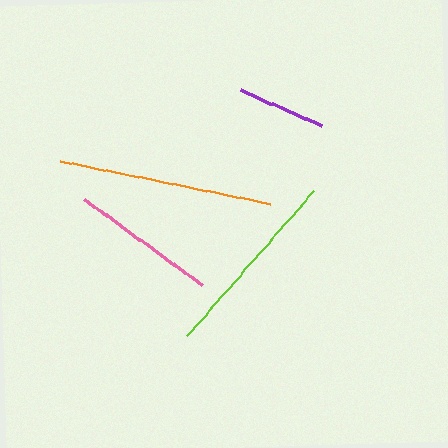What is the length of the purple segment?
The purple segment is approximately 88 pixels long.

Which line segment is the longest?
The orange line is the longest at approximately 215 pixels.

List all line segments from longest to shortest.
From longest to shortest: orange, lime, pink, purple.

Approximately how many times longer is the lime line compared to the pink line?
The lime line is approximately 1.3 times the length of the pink line.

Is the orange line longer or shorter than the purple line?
The orange line is longer than the purple line.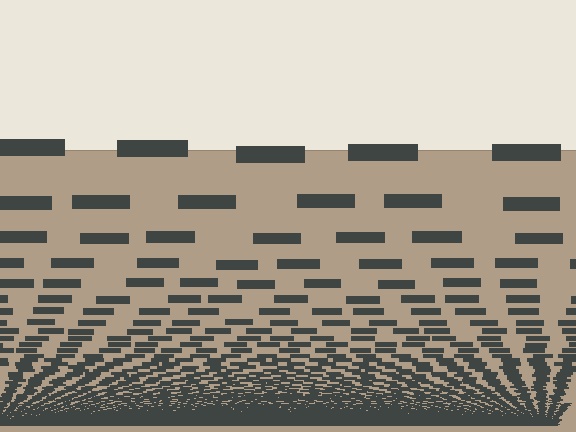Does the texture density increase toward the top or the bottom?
Density increases toward the bottom.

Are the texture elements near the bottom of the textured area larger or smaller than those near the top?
Smaller. The gradient is inverted — elements near the bottom are smaller and denser.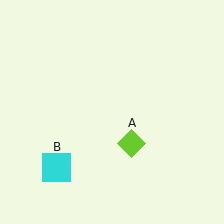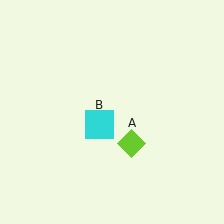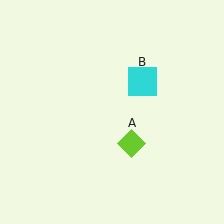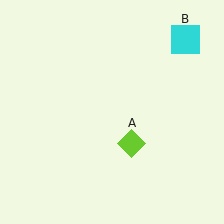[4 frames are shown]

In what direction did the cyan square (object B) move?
The cyan square (object B) moved up and to the right.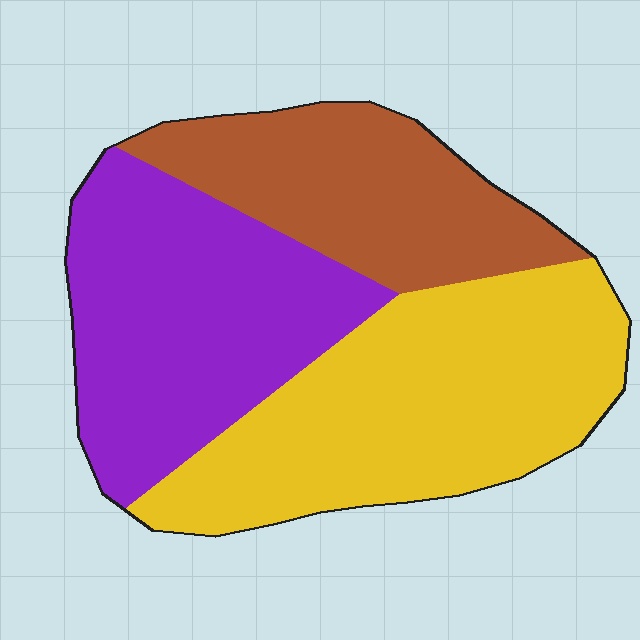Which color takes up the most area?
Yellow, at roughly 40%.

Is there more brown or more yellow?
Yellow.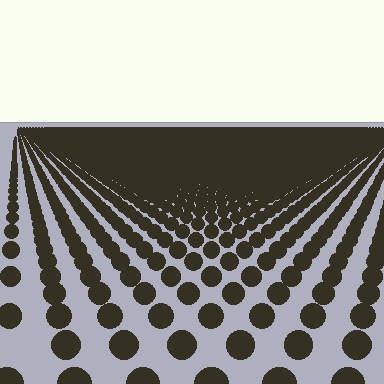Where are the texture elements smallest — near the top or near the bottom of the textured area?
Near the top.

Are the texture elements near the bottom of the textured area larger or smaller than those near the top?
Larger. Near the bottom, elements are closer to the viewer and appear at a bigger on-screen size.